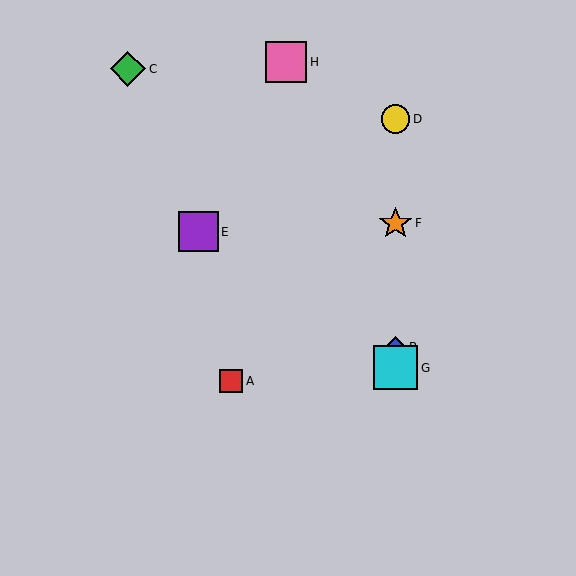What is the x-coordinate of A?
Object A is at x≈231.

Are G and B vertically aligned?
Yes, both are at x≈396.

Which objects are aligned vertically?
Objects B, D, F, G are aligned vertically.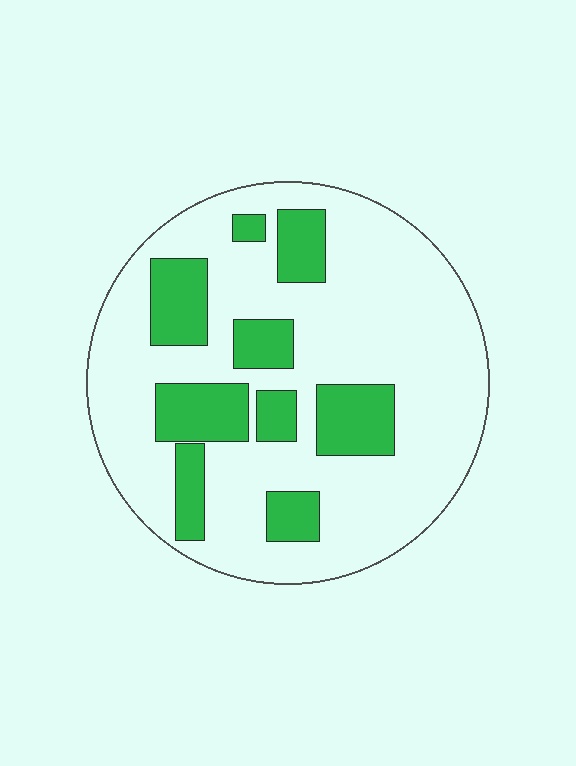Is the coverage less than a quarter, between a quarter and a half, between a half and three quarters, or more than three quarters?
Less than a quarter.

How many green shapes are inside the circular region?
9.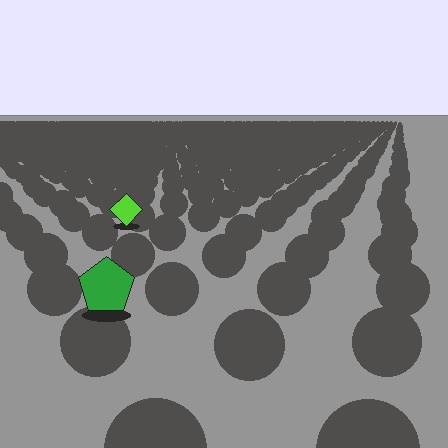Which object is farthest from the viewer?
The lime diamond is farthest from the viewer. It appears smaller and the ground texture around it is denser.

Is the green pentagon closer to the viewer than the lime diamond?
Yes. The green pentagon is closer — you can tell from the texture gradient: the ground texture is coarser near it.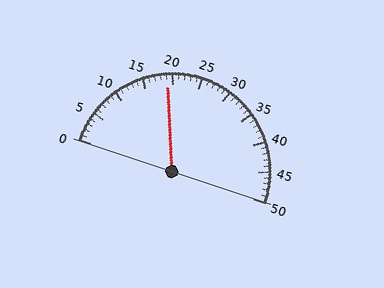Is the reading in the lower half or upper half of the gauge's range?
The reading is in the lower half of the range (0 to 50).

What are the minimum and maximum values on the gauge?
The gauge ranges from 0 to 50.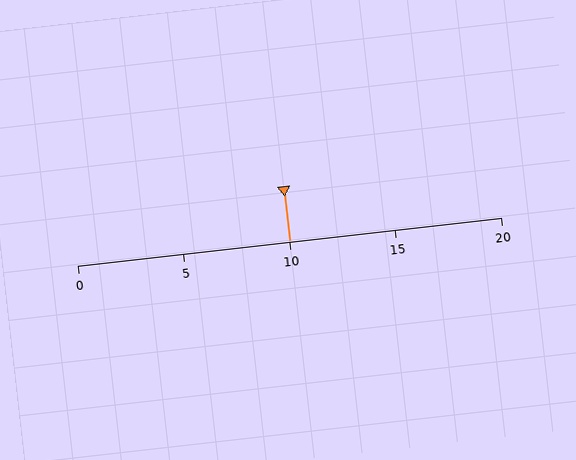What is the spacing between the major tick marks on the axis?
The major ticks are spaced 5 apart.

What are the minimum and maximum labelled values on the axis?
The axis runs from 0 to 20.